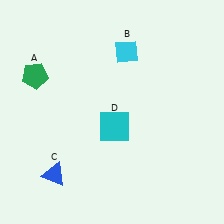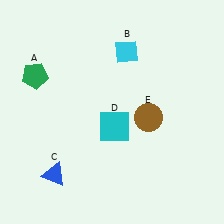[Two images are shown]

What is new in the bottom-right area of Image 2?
A brown circle (E) was added in the bottom-right area of Image 2.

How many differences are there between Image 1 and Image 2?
There is 1 difference between the two images.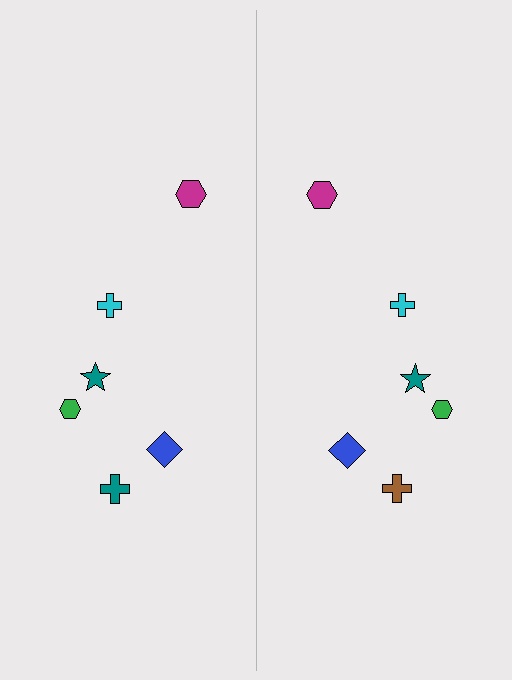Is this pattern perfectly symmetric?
No, the pattern is not perfectly symmetric. The brown cross on the right side breaks the symmetry — its mirror counterpart is teal.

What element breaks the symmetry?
The brown cross on the right side breaks the symmetry — its mirror counterpart is teal.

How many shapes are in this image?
There are 12 shapes in this image.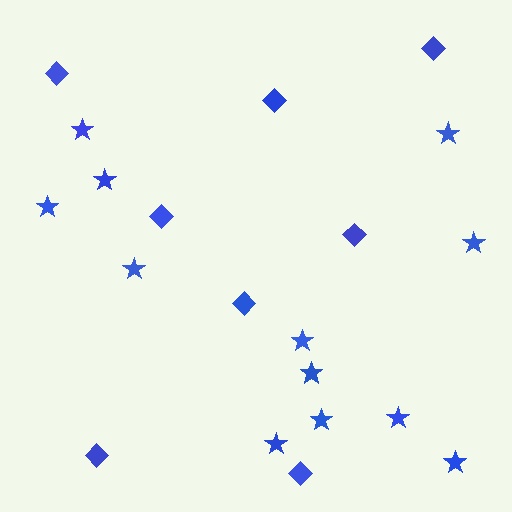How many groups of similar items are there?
There are 2 groups: one group of diamonds (8) and one group of stars (12).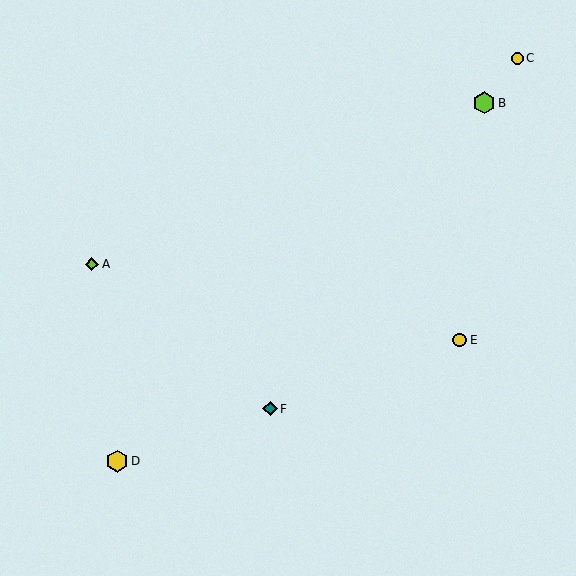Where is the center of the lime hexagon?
The center of the lime hexagon is at (484, 103).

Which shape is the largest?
The lime hexagon (labeled B) is the largest.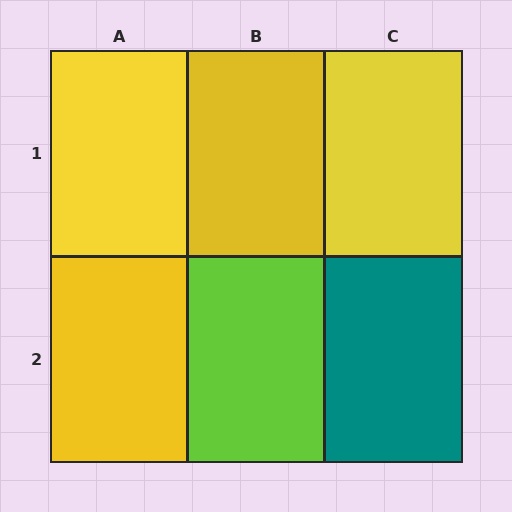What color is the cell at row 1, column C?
Yellow.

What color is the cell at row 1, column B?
Yellow.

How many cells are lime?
1 cell is lime.